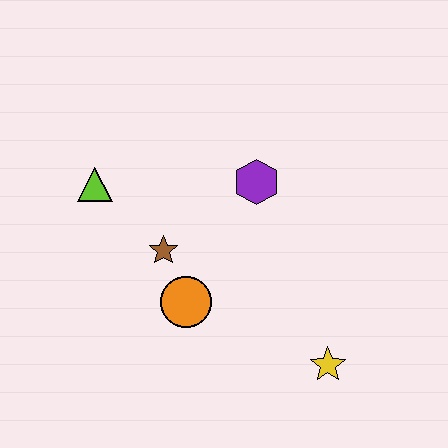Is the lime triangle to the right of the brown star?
No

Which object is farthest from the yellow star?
The lime triangle is farthest from the yellow star.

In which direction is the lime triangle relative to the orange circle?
The lime triangle is above the orange circle.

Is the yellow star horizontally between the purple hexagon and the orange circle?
No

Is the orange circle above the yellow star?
Yes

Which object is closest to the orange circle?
The brown star is closest to the orange circle.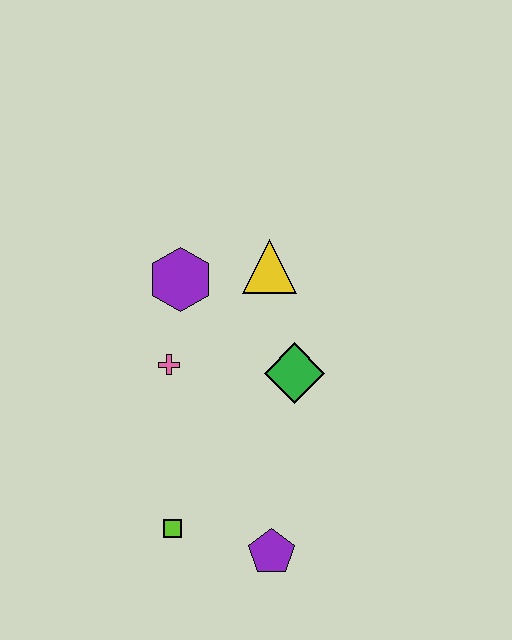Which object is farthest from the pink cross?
The purple pentagon is farthest from the pink cross.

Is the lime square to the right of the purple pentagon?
No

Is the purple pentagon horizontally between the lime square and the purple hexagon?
No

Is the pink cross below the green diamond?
No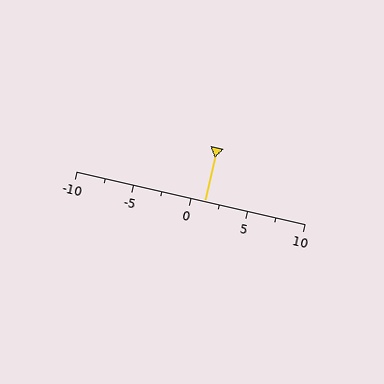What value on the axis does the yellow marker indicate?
The marker indicates approximately 1.2.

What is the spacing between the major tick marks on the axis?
The major ticks are spaced 5 apart.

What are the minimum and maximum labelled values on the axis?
The axis runs from -10 to 10.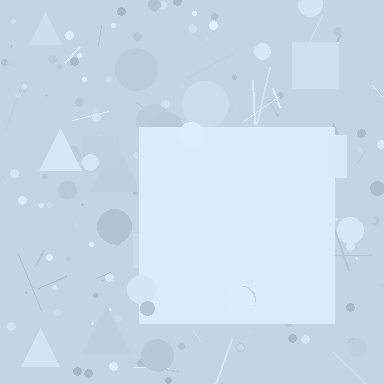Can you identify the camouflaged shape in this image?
The camouflaged shape is a square.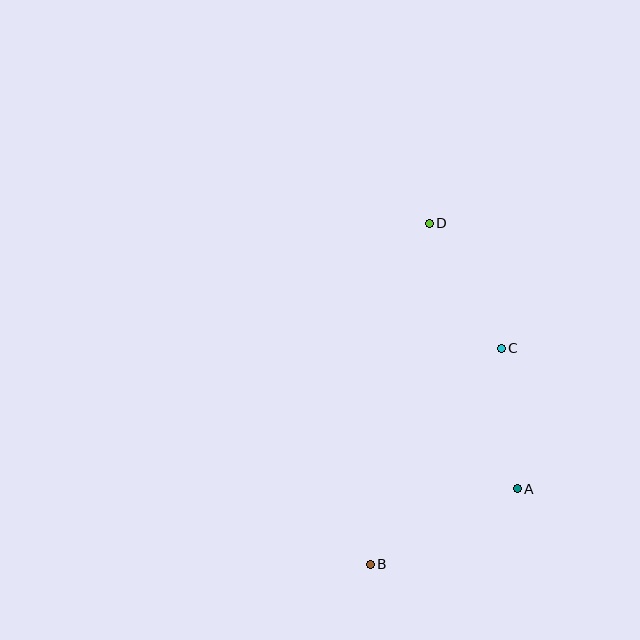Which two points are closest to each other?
Points A and C are closest to each other.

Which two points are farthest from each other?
Points B and D are farthest from each other.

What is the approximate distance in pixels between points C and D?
The distance between C and D is approximately 144 pixels.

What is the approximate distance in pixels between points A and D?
The distance between A and D is approximately 280 pixels.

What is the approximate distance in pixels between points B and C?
The distance between B and C is approximately 253 pixels.